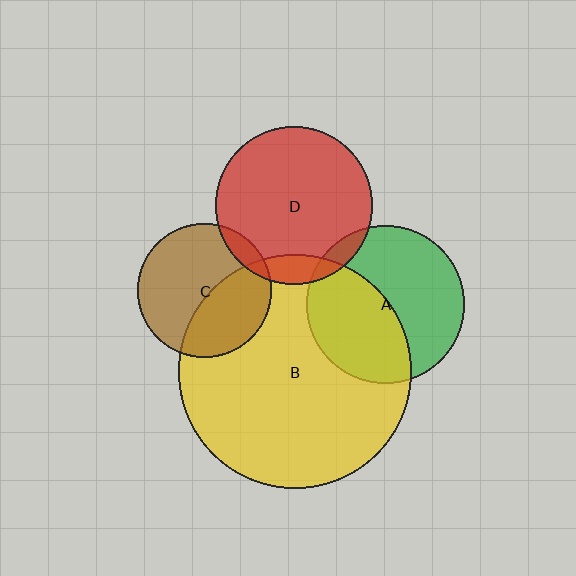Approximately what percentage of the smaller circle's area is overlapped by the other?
Approximately 5%.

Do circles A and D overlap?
Yes.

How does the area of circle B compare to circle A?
Approximately 2.2 times.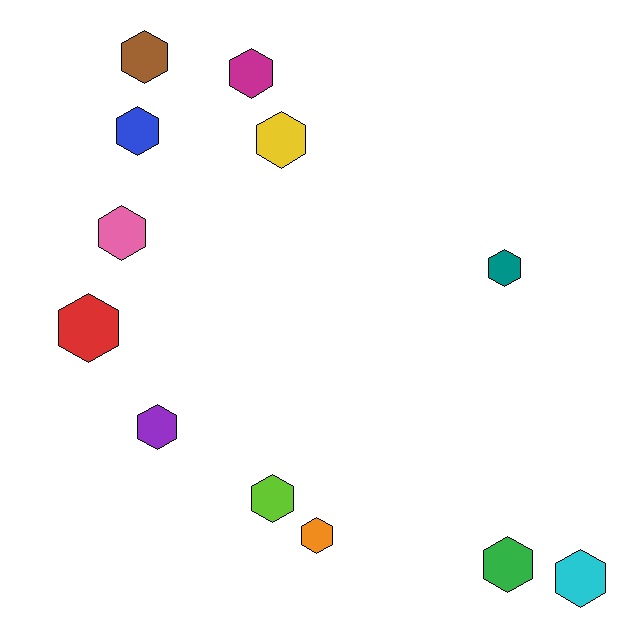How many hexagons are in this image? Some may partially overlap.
There are 12 hexagons.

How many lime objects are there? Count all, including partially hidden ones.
There is 1 lime object.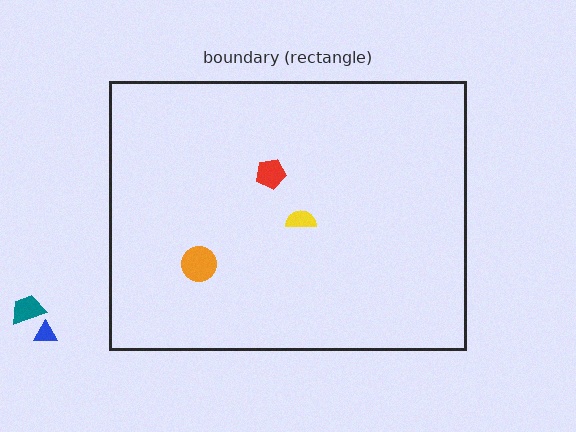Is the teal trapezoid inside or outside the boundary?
Outside.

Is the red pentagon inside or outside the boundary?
Inside.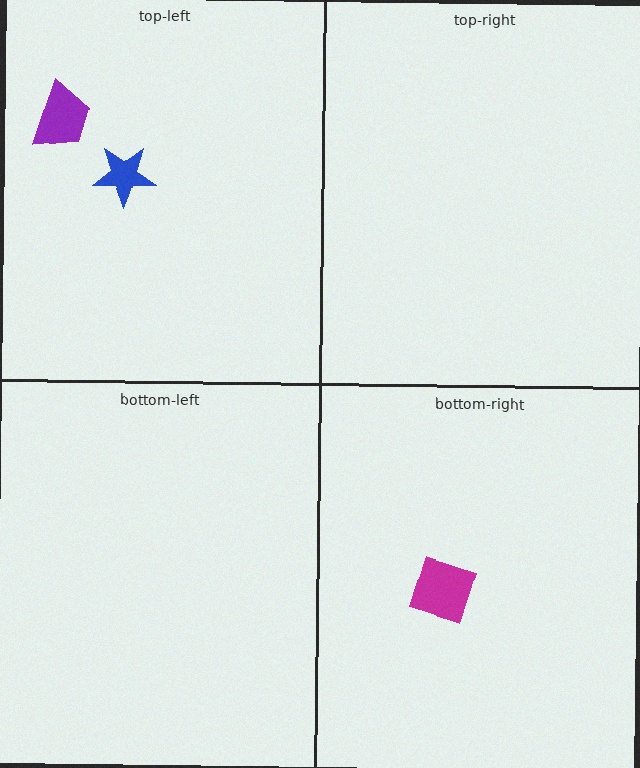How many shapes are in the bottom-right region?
1.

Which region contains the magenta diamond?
The bottom-right region.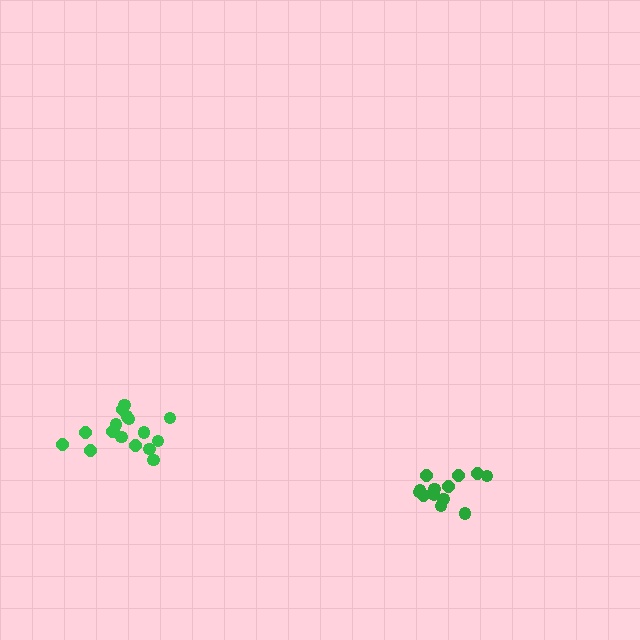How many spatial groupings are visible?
There are 2 spatial groupings.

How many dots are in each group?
Group 1: 14 dots, Group 2: 17 dots (31 total).